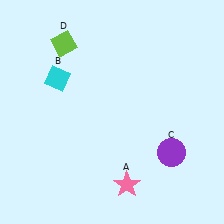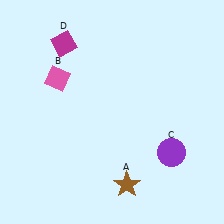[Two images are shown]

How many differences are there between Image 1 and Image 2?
There are 3 differences between the two images.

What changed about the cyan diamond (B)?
In Image 1, B is cyan. In Image 2, it changed to pink.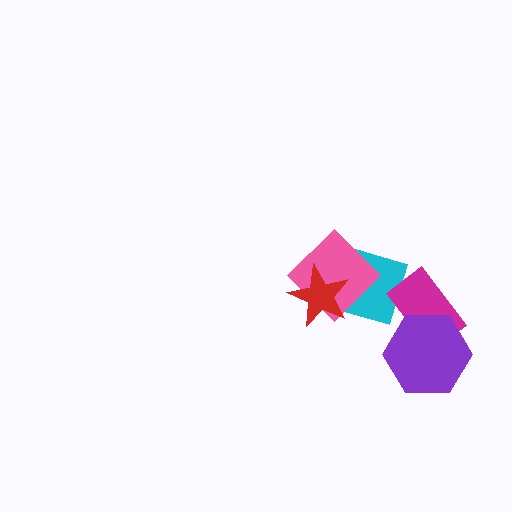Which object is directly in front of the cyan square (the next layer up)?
The pink diamond is directly in front of the cyan square.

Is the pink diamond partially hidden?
Yes, it is partially covered by another shape.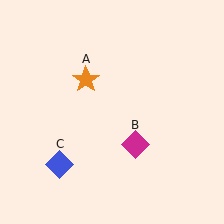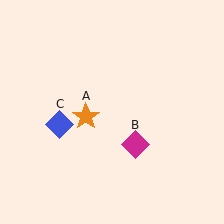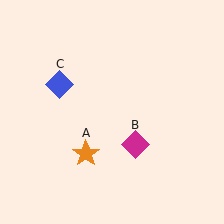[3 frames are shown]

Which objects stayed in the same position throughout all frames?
Magenta diamond (object B) remained stationary.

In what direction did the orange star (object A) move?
The orange star (object A) moved down.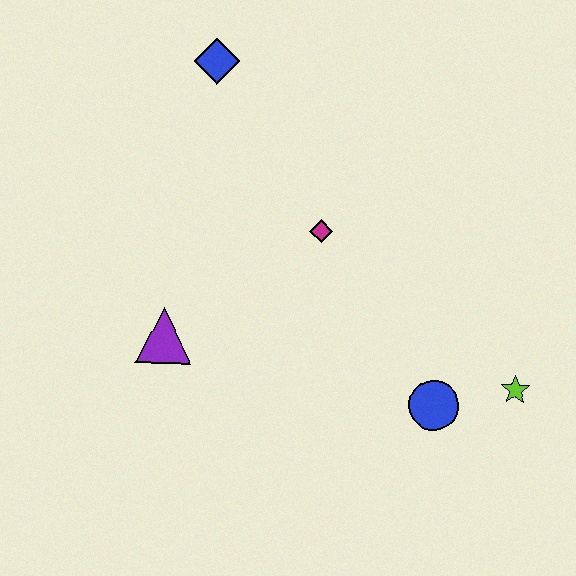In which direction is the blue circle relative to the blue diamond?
The blue circle is below the blue diamond.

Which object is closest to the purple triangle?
The magenta diamond is closest to the purple triangle.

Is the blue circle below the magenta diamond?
Yes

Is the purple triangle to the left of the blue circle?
Yes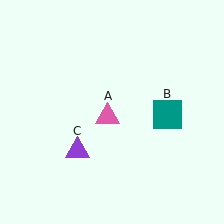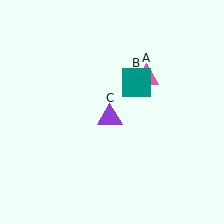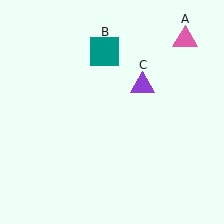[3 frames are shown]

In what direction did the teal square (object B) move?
The teal square (object B) moved up and to the left.